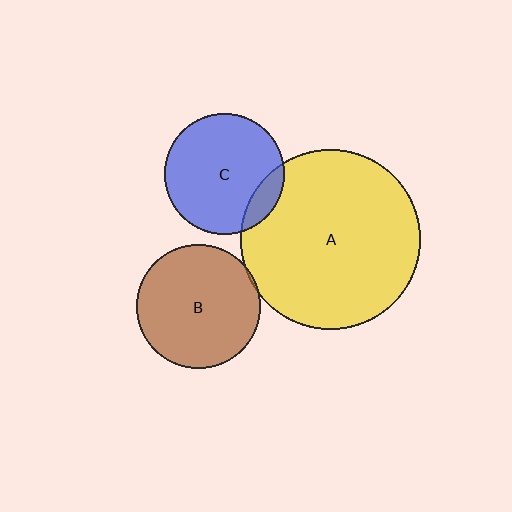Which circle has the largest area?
Circle A (yellow).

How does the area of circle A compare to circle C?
Approximately 2.3 times.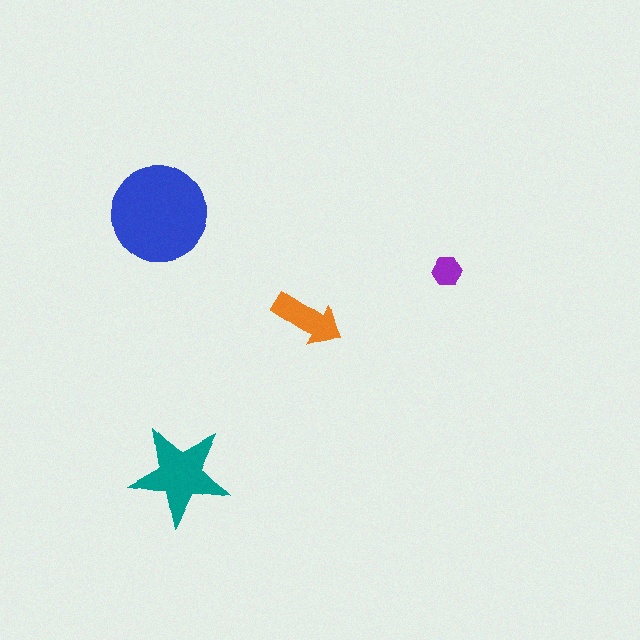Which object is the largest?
The blue circle.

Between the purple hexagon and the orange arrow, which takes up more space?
The orange arrow.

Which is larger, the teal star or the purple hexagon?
The teal star.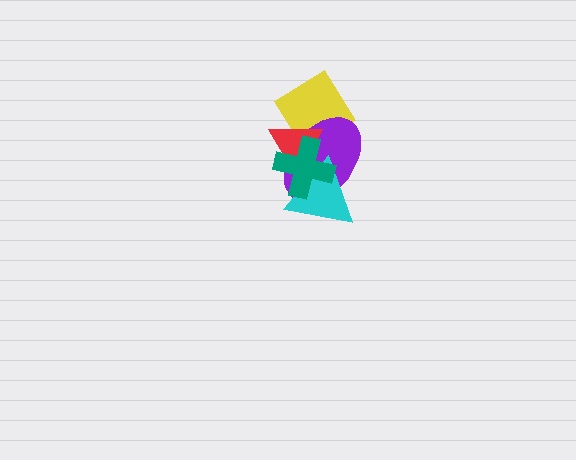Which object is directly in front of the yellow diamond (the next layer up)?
The purple ellipse is directly in front of the yellow diamond.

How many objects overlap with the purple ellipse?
4 objects overlap with the purple ellipse.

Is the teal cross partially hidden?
No, no other shape covers it.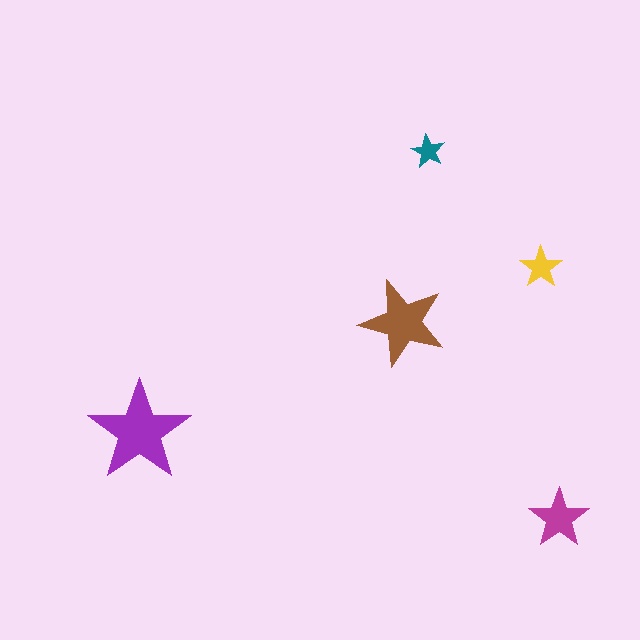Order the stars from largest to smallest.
the purple one, the brown one, the magenta one, the yellow one, the teal one.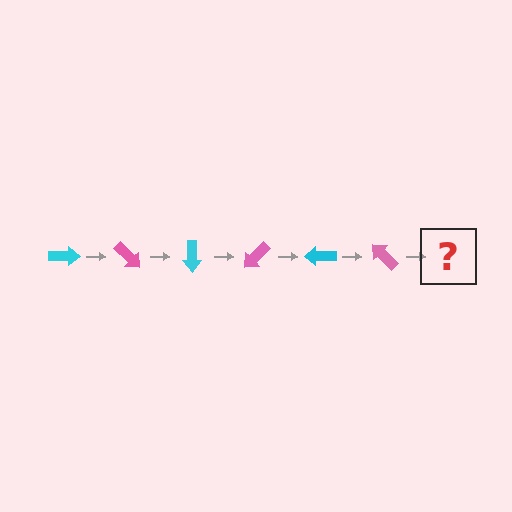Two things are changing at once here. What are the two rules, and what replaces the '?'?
The two rules are that it rotates 45 degrees each step and the color cycles through cyan and pink. The '?' should be a cyan arrow, rotated 270 degrees from the start.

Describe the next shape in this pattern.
It should be a cyan arrow, rotated 270 degrees from the start.